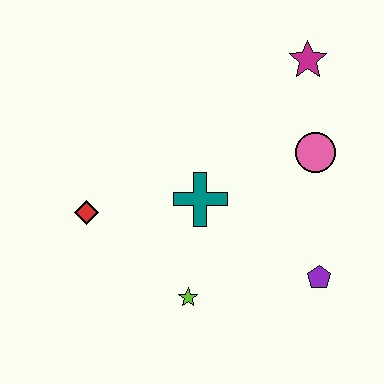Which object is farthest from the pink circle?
The red diamond is farthest from the pink circle.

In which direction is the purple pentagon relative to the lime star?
The purple pentagon is to the right of the lime star.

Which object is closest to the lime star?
The teal cross is closest to the lime star.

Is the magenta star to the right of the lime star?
Yes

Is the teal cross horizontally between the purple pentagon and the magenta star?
No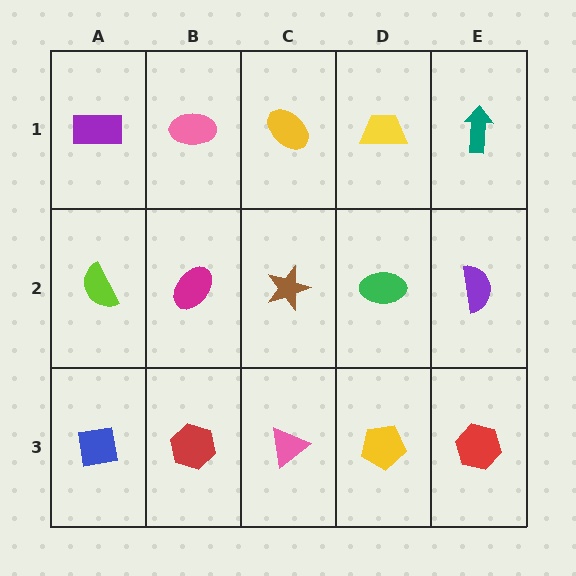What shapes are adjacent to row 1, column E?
A purple semicircle (row 2, column E), a yellow trapezoid (row 1, column D).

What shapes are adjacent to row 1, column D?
A green ellipse (row 2, column D), a yellow ellipse (row 1, column C), a teal arrow (row 1, column E).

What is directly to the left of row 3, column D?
A pink triangle.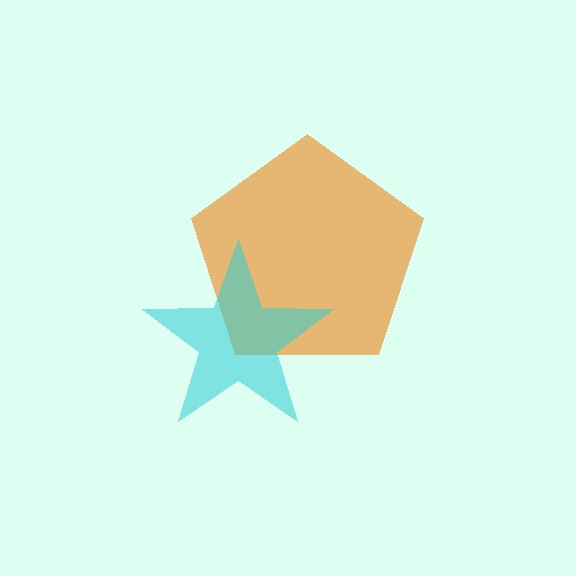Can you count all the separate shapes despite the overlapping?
Yes, there are 2 separate shapes.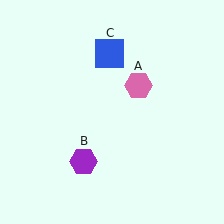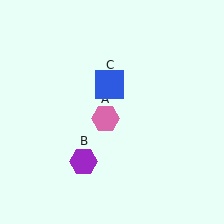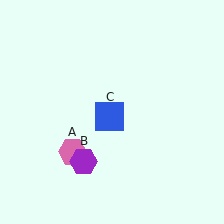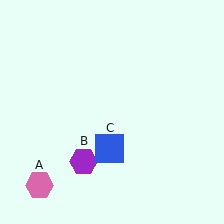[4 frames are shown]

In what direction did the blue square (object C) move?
The blue square (object C) moved down.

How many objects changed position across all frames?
2 objects changed position: pink hexagon (object A), blue square (object C).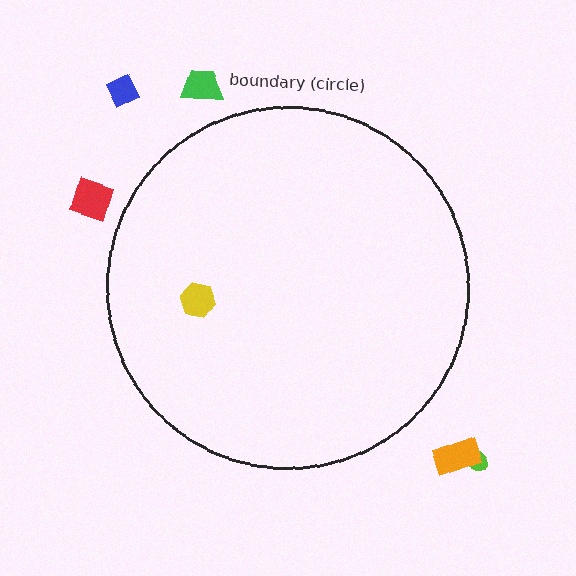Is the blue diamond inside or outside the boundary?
Outside.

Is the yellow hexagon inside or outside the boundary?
Inside.